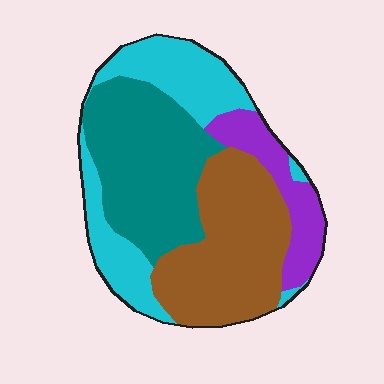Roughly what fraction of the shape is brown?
Brown takes up about one third (1/3) of the shape.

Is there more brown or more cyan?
Brown.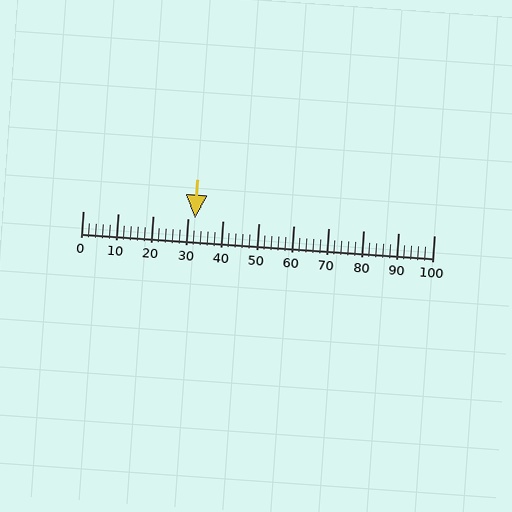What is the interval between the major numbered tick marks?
The major tick marks are spaced 10 units apart.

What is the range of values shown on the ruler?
The ruler shows values from 0 to 100.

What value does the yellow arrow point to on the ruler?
The yellow arrow points to approximately 32.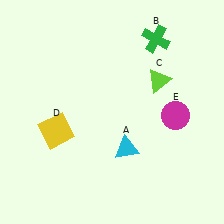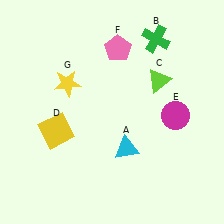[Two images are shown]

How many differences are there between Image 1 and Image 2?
There are 2 differences between the two images.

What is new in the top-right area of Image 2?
A pink pentagon (F) was added in the top-right area of Image 2.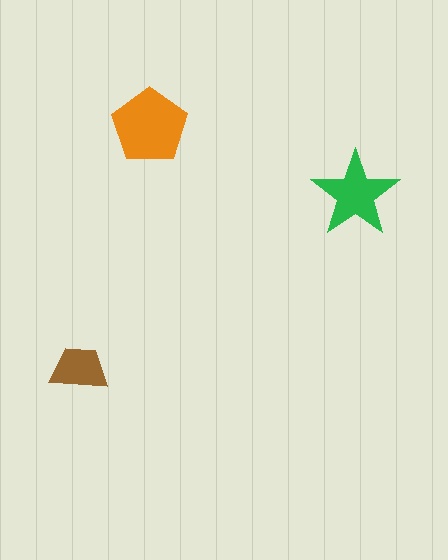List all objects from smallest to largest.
The brown trapezoid, the green star, the orange pentagon.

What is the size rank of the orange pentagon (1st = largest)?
1st.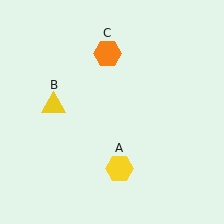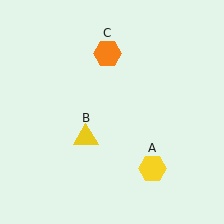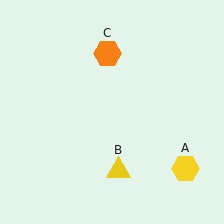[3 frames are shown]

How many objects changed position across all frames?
2 objects changed position: yellow hexagon (object A), yellow triangle (object B).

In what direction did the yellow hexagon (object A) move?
The yellow hexagon (object A) moved right.